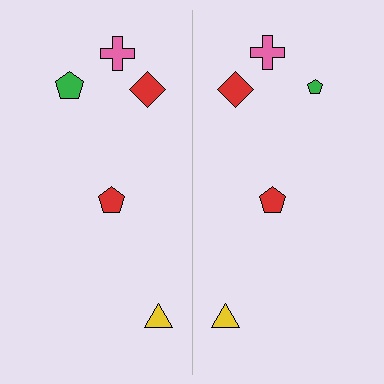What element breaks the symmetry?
The green pentagon on the right side has a different size than its mirror counterpart.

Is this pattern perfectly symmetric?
No, the pattern is not perfectly symmetric. The green pentagon on the right side has a different size than its mirror counterpart.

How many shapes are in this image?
There are 10 shapes in this image.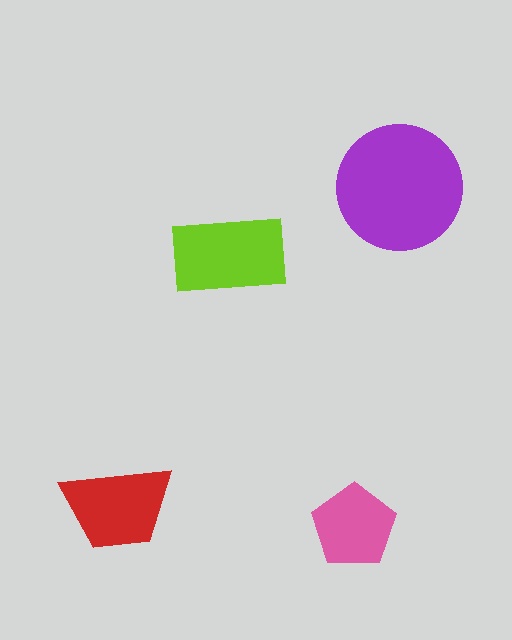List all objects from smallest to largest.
The pink pentagon, the red trapezoid, the lime rectangle, the purple circle.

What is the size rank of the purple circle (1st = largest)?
1st.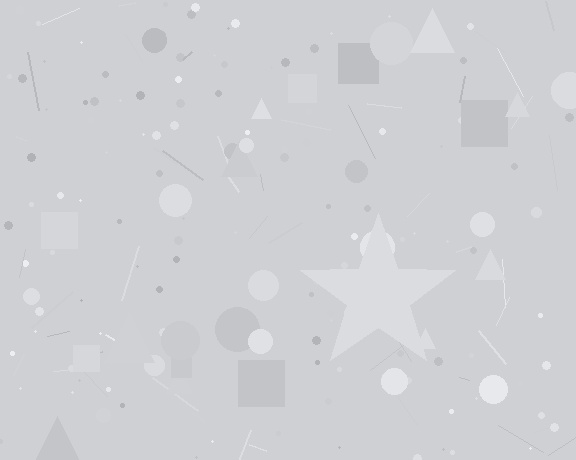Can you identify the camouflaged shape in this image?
The camouflaged shape is a star.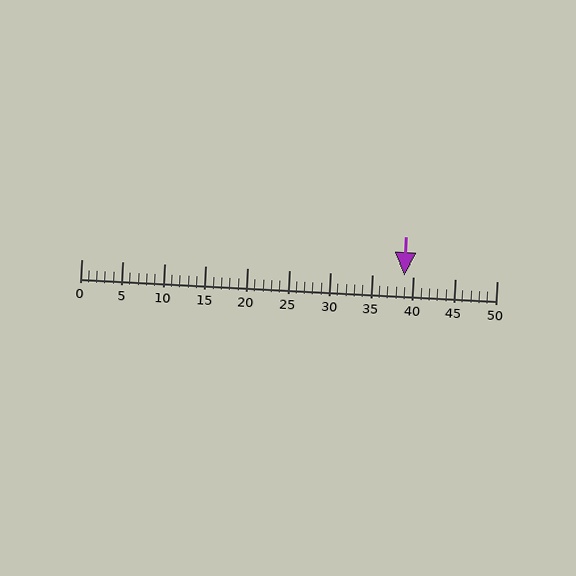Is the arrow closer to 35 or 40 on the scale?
The arrow is closer to 40.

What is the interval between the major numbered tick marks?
The major tick marks are spaced 5 units apart.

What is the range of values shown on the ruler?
The ruler shows values from 0 to 50.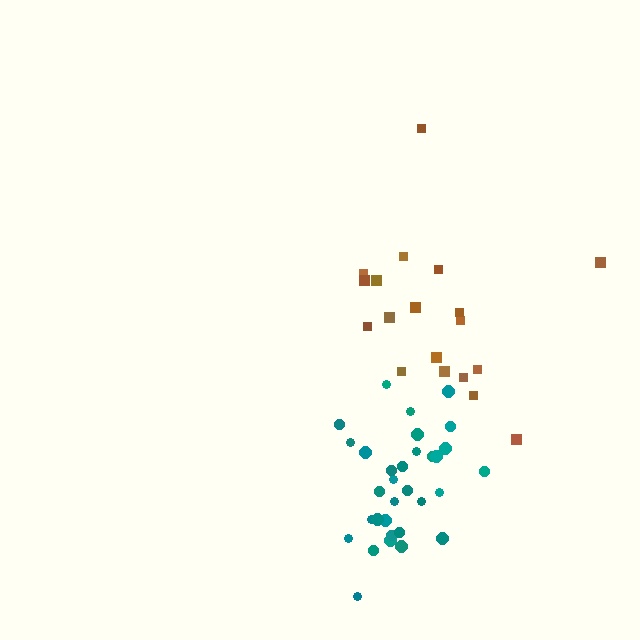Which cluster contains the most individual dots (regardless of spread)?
Teal (32).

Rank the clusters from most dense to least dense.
teal, brown.